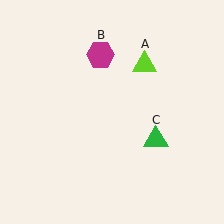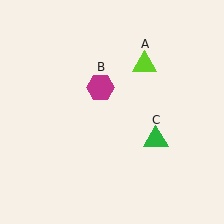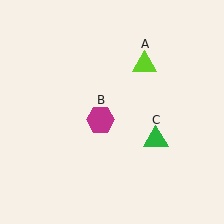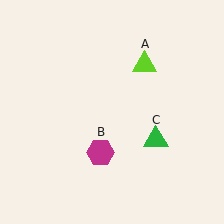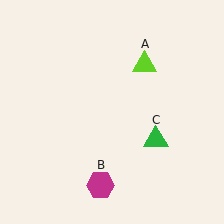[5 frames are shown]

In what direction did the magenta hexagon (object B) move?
The magenta hexagon (object B) moved down.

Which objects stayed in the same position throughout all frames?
Lime triangle (object A) and green triangle (object C) remained stationary.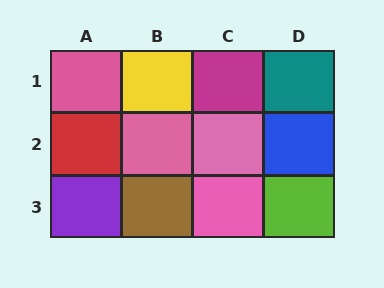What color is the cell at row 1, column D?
Teal.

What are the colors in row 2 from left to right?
Red, pink, pink, blue.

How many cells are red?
1 cell is red.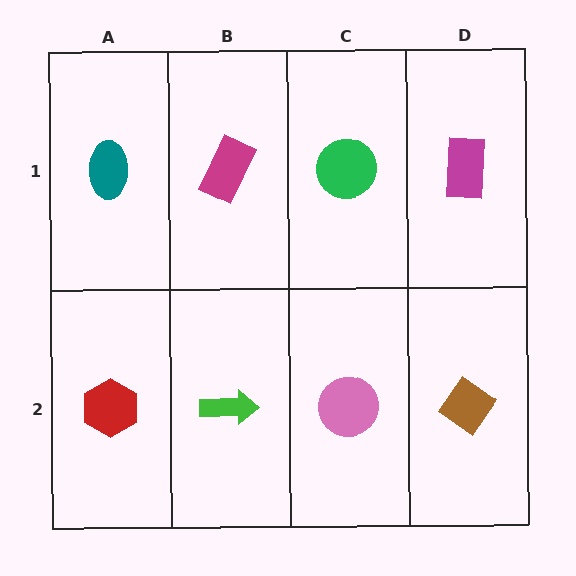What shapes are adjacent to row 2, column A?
A teal ellipse (row 1, column A), a green arrow (row 2, column B).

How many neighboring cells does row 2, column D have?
2.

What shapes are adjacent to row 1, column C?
A pink circle (row 2, column C), a magenta rectangle (row 1, column B), a magenta rectangle (row 1, column D).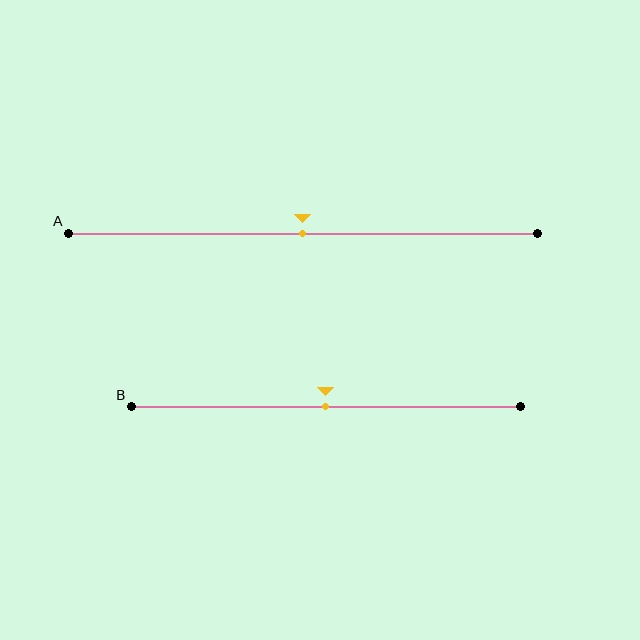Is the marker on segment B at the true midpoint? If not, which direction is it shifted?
Yes, the marker on segment B is at the true midpoint.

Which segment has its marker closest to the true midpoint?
Segment A has its marker closest to the true midpoint.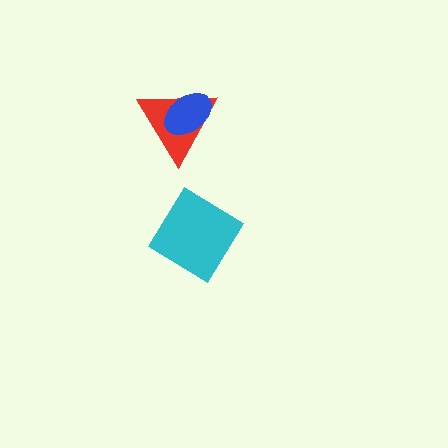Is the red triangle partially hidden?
Yes, it is partially covered by another shape.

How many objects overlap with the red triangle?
1 object overlaps with the red triangle.